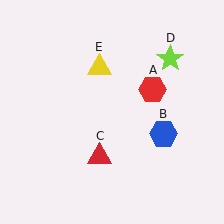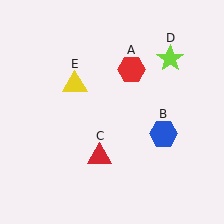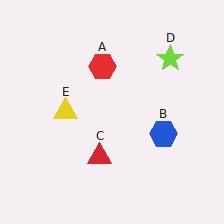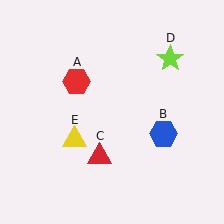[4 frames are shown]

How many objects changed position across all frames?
2 objects changed position: red hexagon (object A), yellow triangle (object E).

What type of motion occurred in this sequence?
The red hexagon (object A), yellow triangle (object E) rotated counterclockwise around the center of the scene.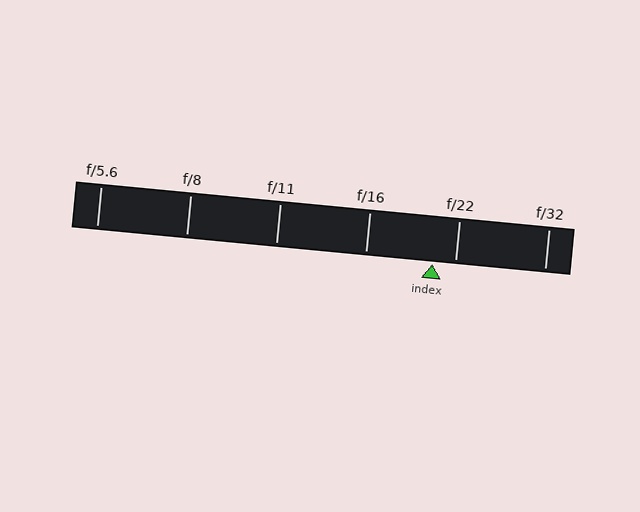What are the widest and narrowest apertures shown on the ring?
The widest aperture shown is f/5.6 and the narrowest is f/32.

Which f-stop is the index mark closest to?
The index mark is closest to f/22.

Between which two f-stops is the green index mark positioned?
The index mark is between f/16 and f/22.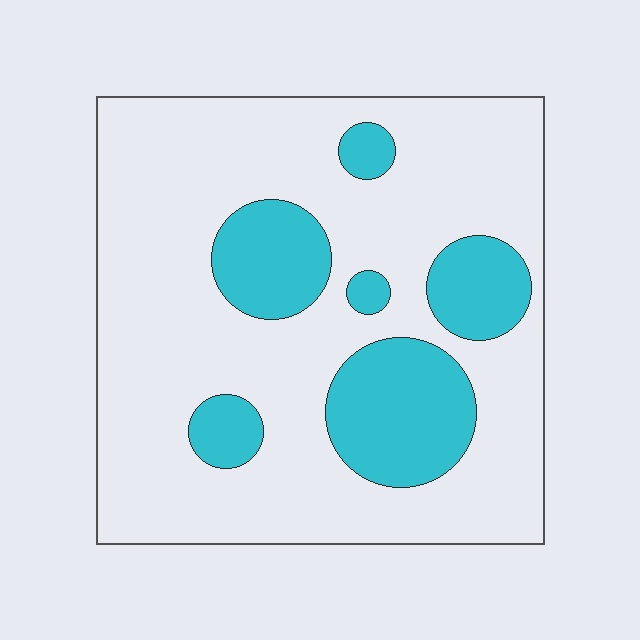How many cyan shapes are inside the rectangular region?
6.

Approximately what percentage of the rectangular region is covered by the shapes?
Approximately 25%.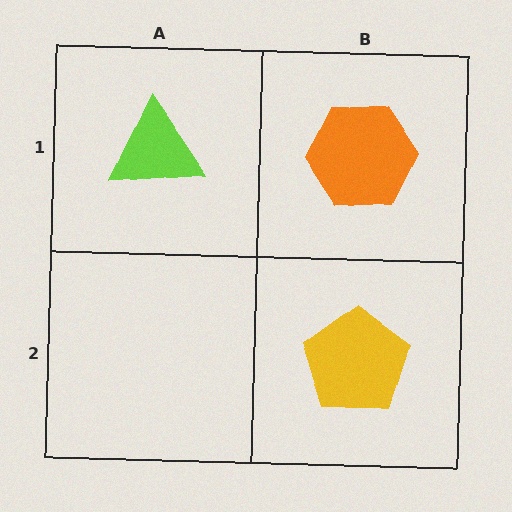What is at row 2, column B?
A yellow pentagon.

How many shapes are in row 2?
1 shape.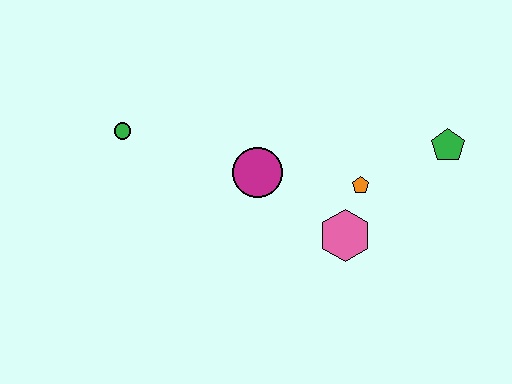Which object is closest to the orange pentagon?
The pink hexagon is closest to the orange pentagon.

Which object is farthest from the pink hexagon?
The green circle is farthest from the pink hexagon.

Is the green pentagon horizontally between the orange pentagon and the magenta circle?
No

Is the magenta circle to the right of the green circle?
Yes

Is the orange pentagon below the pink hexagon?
No